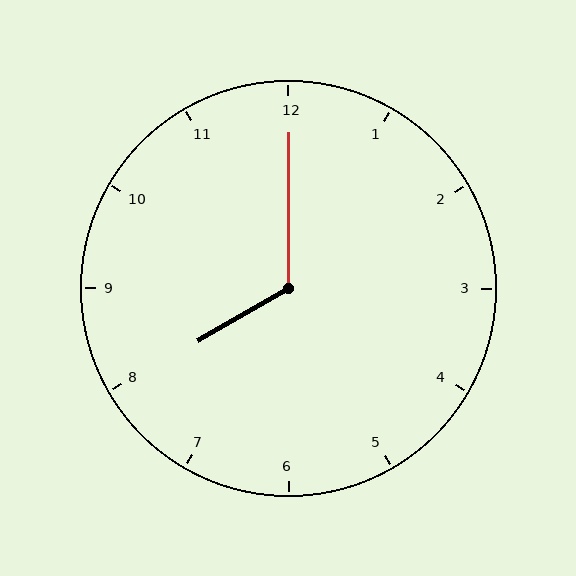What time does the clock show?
8:00.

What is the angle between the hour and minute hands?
Approximately 120 degrees.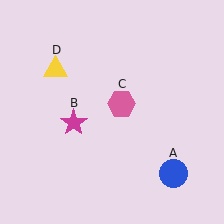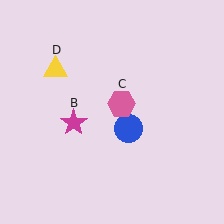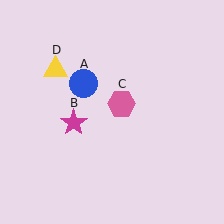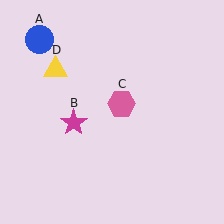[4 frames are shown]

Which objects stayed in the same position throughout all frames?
Magenta star (object B) and pink hexagon (object C) and yellow triangle (object D) remained stationary.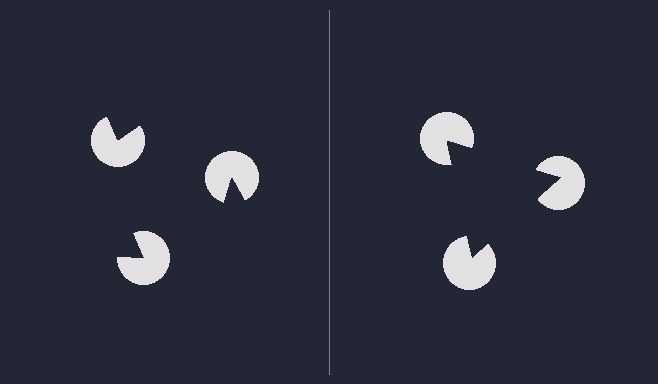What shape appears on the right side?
An illusory triangle.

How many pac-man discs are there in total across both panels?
6 — 3 on each side.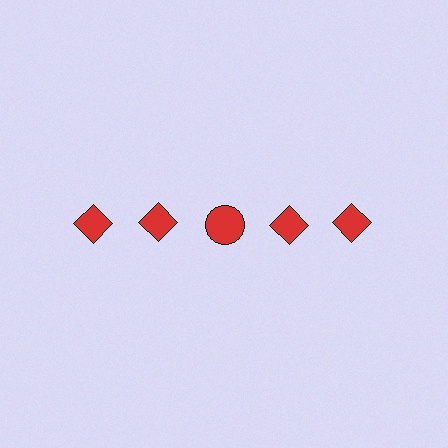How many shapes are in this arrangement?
There are 5 shapes arranged in a grid pattern.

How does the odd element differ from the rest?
It has a different shape: circle instead of diamond.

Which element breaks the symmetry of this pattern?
The red circle in the top row, center column breaks the symmetry. All other shapes are red diamonds.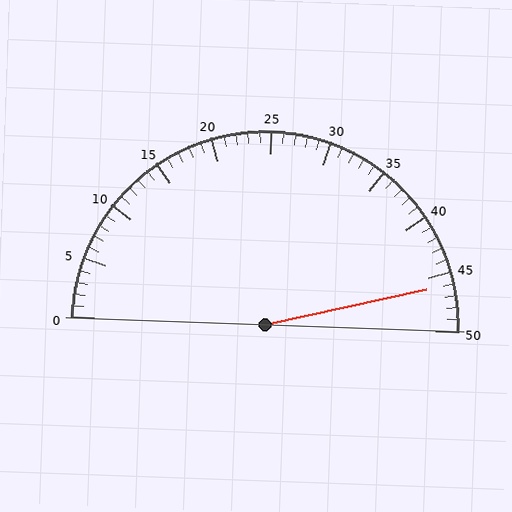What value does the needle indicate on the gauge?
The needle indicates approximately 46.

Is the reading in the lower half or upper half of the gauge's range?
The reading is in the upper half of the range (0 to 50).